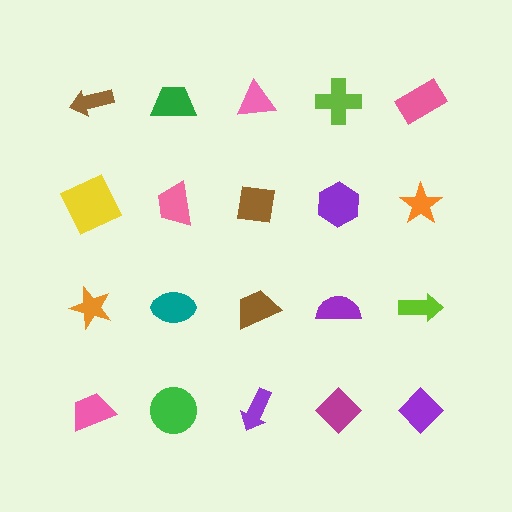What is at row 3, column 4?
A purple semicircle.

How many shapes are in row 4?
5 shapes.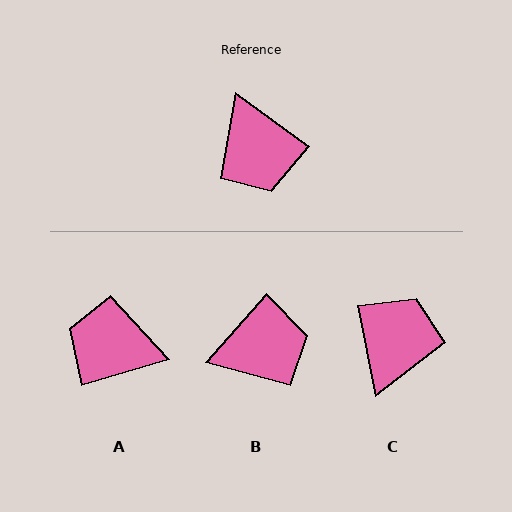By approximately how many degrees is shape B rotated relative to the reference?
Approximately 84 degrees counter-clockwise.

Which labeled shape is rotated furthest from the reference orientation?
C, about 137 degrees away.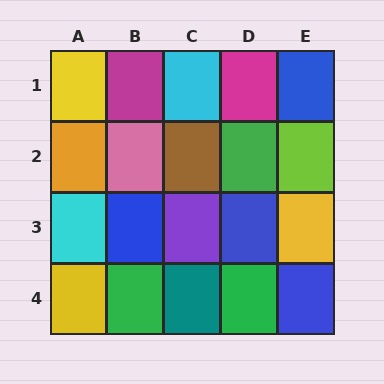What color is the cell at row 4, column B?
Green.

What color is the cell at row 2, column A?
Orange.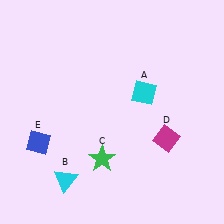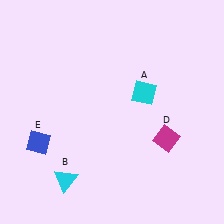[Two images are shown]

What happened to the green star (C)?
The green star (C) was removed in Image 2. It was in the bottom-left area of Image 1.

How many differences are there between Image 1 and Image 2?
There is 1 difference between the two images.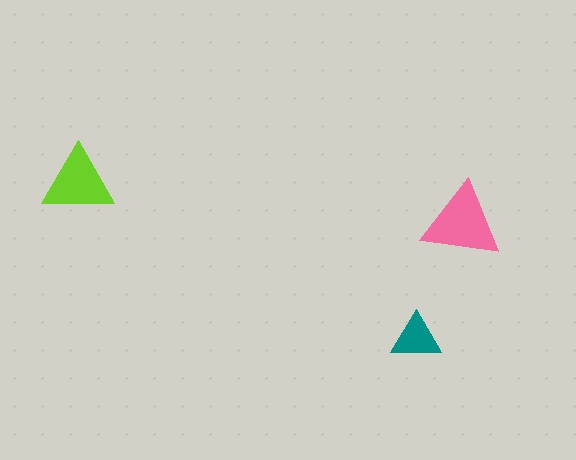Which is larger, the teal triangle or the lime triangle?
The lime one.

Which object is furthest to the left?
The lime triangle is leftmost.